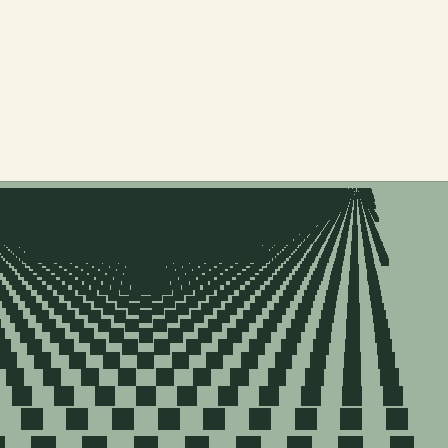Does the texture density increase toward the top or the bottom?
Density increases toward the top.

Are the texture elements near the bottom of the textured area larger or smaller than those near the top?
Larger. Near the bottom, elements are closer to the viewer and appear at a bigger on-screen size.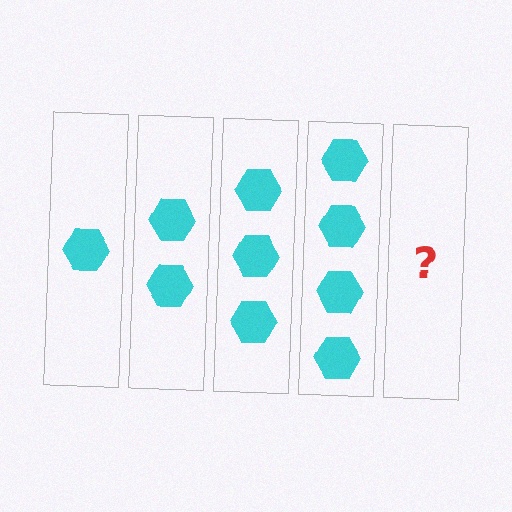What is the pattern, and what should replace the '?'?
The pattern is that each step adds one more hexagon. The '?' should be 5 hexagons.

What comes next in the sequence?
The next element should be 5 hexagons.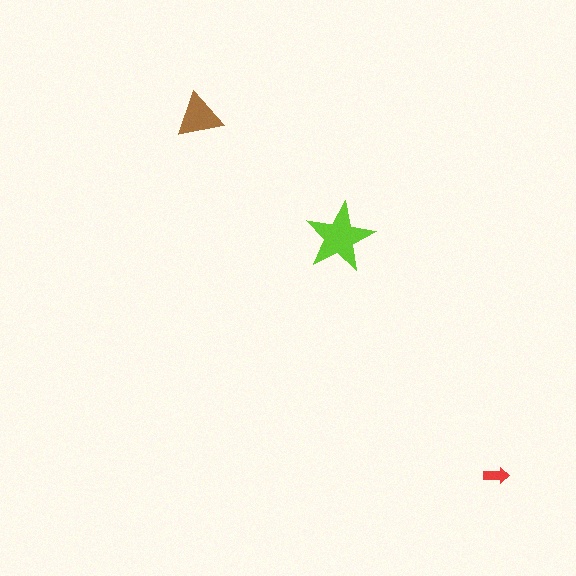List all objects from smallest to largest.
The red arrow, the brown triangle, the lime star.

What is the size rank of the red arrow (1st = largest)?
3rd.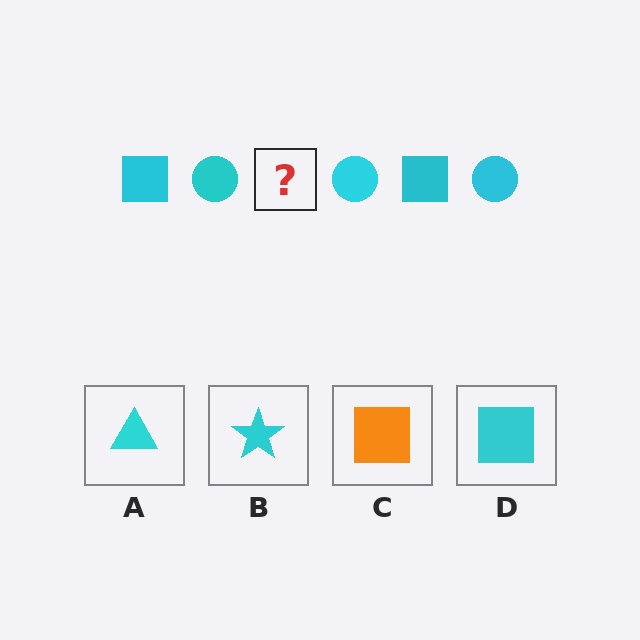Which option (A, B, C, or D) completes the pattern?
D.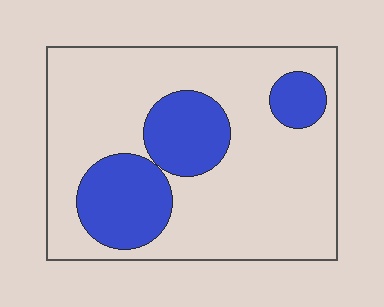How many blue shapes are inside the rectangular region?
3.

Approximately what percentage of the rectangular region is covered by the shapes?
Approximately 25%.